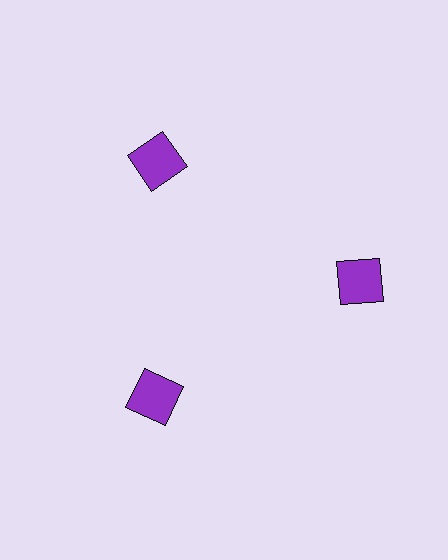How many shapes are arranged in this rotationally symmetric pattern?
There are 3 shapes, arranged in 3 groups of 1.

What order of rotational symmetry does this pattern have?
This pattern has 3-fold rotational symmetry.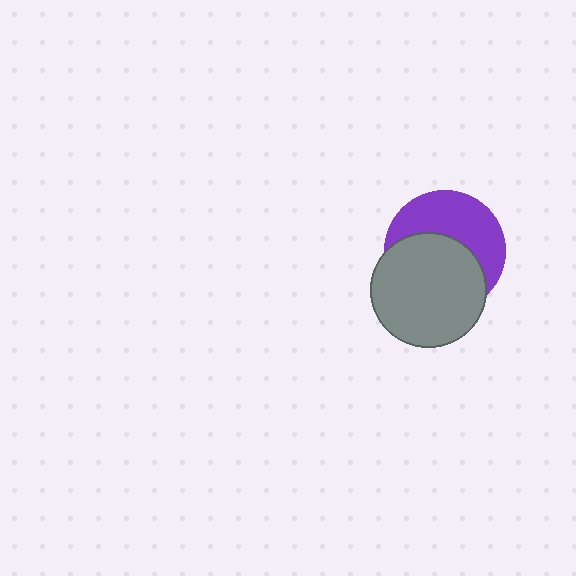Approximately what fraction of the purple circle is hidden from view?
Roughly 53% of the purple circle is hidden behind the gray circle.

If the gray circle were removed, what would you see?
You would see the complete purple circle.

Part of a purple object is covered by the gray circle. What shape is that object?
It is a circle.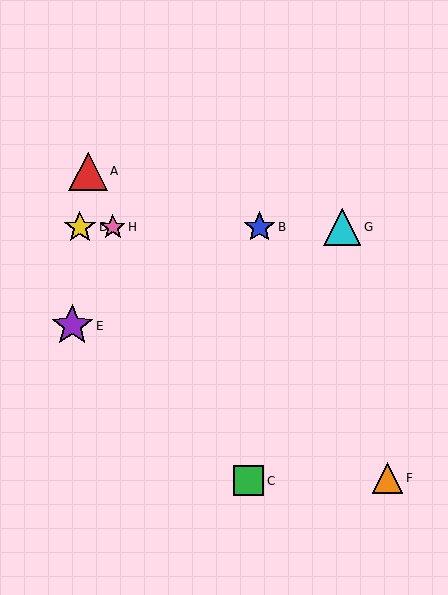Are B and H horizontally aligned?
Yes, both are at y≈227.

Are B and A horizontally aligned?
No, B is at y≈227 and A is at y≈171.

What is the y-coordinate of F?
Object F is at y≈478.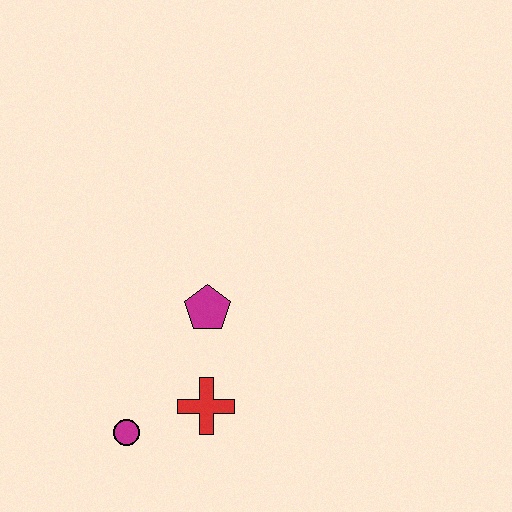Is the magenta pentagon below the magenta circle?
No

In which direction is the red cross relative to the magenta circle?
The red cross is to the right of the magenta circle.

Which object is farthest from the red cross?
The magenta pentagon is farthest from the red cross.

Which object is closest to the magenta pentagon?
The red cross is closest to the magenta pentagon.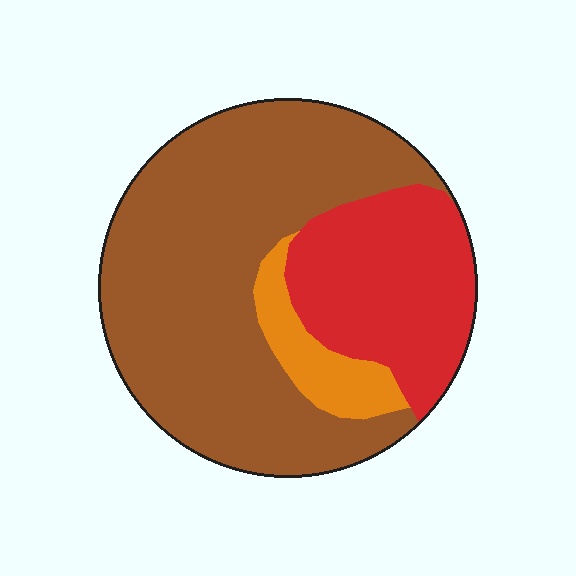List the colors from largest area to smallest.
From largest to smallest: brown, red, orange.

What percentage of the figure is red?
Red covers roughly 25% of the figure.